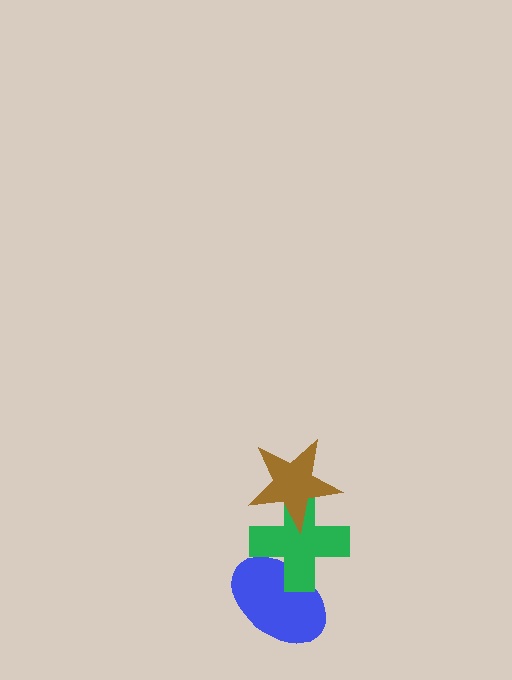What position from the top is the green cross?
The green cross is 2nd from the top.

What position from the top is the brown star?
The brown star is 1st from the top.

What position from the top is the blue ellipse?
The blue ellipse is 3rd from the top.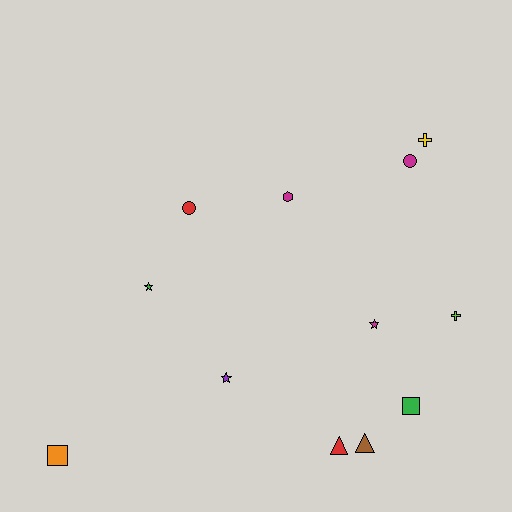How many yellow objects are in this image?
There is 1 yellow object.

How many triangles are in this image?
There are 2 triangles.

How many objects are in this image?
There are 12 objects.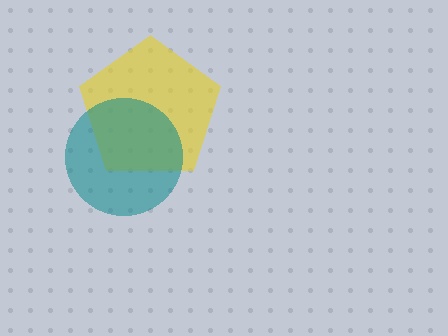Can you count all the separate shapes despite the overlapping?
Yes, there are 2 separate shapes.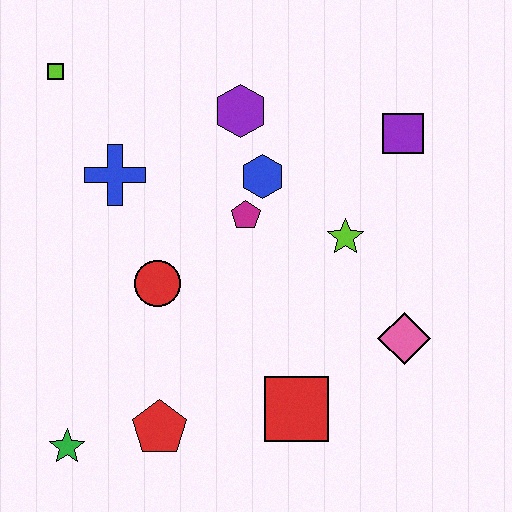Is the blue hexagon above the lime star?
Yes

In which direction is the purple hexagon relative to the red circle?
The purple hexagon is above the red circle.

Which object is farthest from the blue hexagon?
The green star is farthest from the blue hexagon.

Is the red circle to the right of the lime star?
No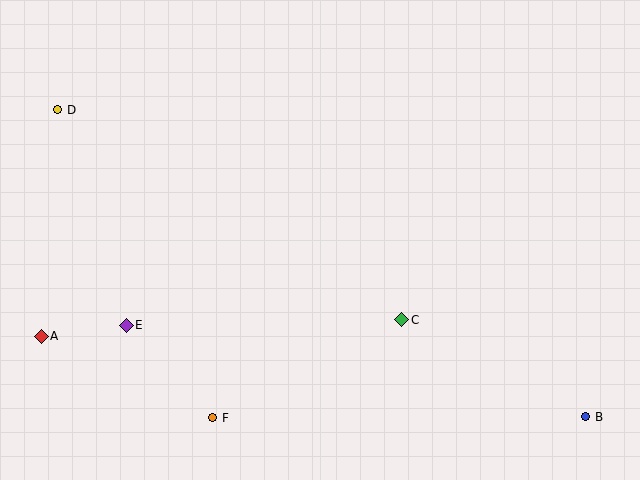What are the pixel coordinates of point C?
Point C is at (402, 320).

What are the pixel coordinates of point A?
Point A is at (41, 336).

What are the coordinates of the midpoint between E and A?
The midpoint between E and A is at (84, 331).